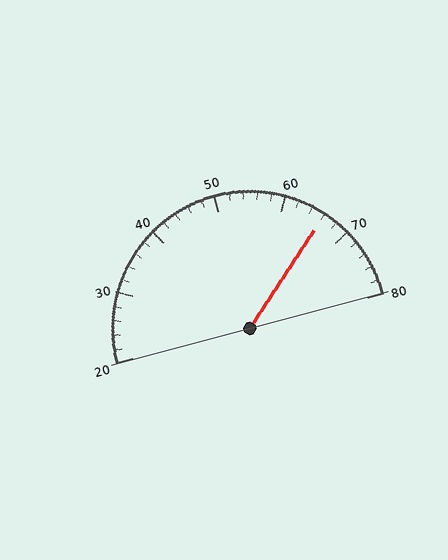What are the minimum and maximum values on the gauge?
The gauge ranges from 20 to 80.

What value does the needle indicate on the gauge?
The needle indicates approximately 66.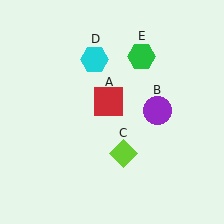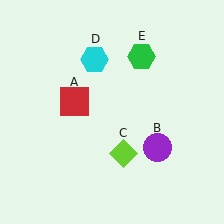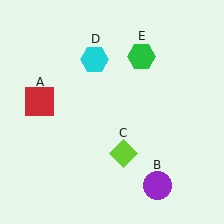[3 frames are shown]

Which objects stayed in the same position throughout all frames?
Lime diamond (object C) and cyan hexagon (object D) and green hexagon (object E) remained stationary.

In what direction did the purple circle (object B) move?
The purple circle (object B) moved down.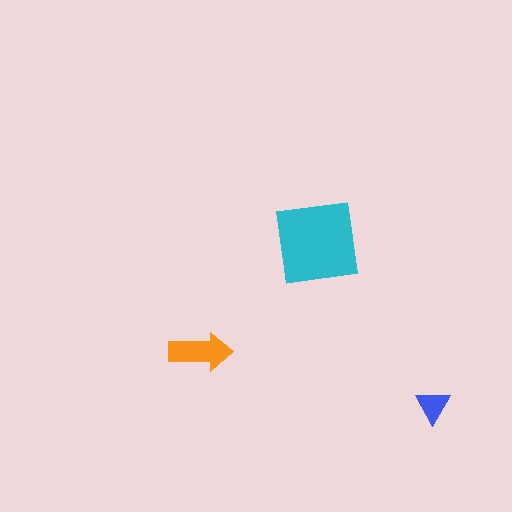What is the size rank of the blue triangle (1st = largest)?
3rd.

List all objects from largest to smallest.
The cyan square, the orange arrow, the blue triangle.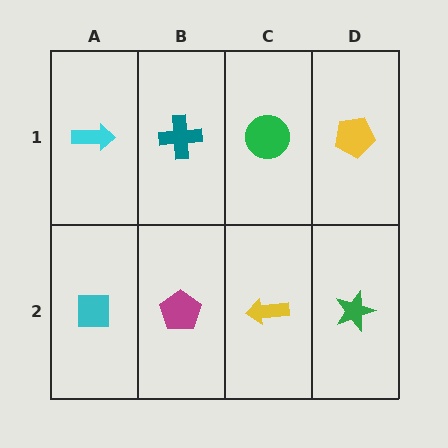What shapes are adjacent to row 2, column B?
A teal cross (row 1, column B), a cyan square (row 2, column A), a yellow arrow (row 2, column C).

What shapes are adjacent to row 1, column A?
A cyan square (row 2, column A), a teal cross (row 1, column B).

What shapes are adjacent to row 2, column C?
A green circle (row 1, column C), a magenta pentagon (row 2, column B), a green star (row 2, column D).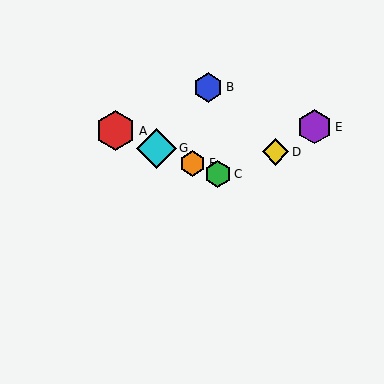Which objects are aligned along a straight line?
Objects A, C, F, G are aligned along a straight line.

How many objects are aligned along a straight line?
4 objects (A, C, F, G) are aligned along a straight line.